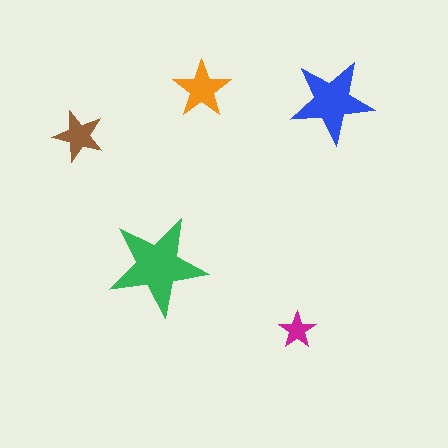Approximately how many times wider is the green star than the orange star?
About 1.5 times wider.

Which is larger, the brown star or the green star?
The green one.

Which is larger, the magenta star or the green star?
The green one.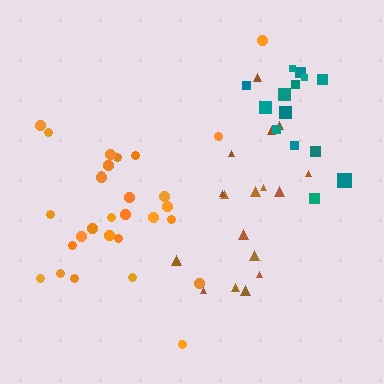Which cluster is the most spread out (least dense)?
Brown.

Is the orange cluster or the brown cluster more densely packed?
Orange.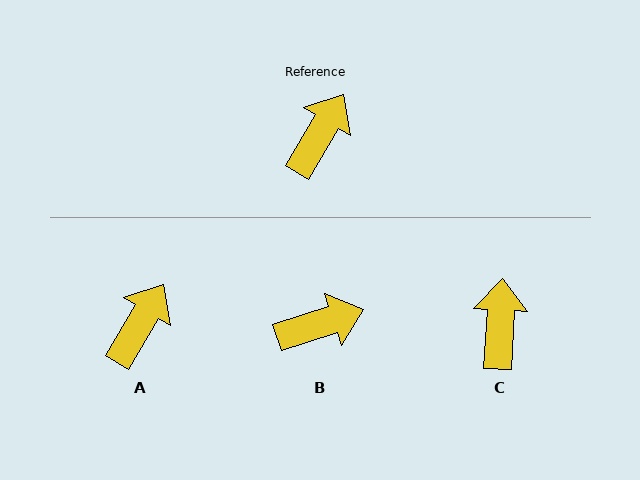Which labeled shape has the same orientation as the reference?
A.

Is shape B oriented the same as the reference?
No, it is off by about 41 degrees.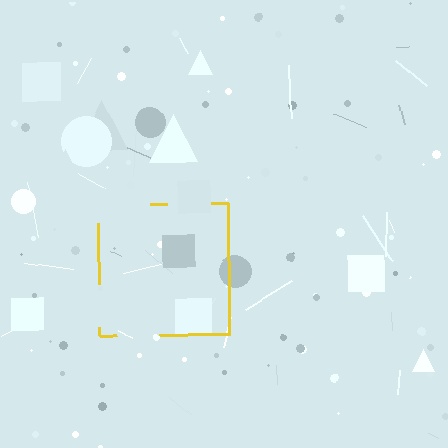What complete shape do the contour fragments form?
The contour fragments form a square.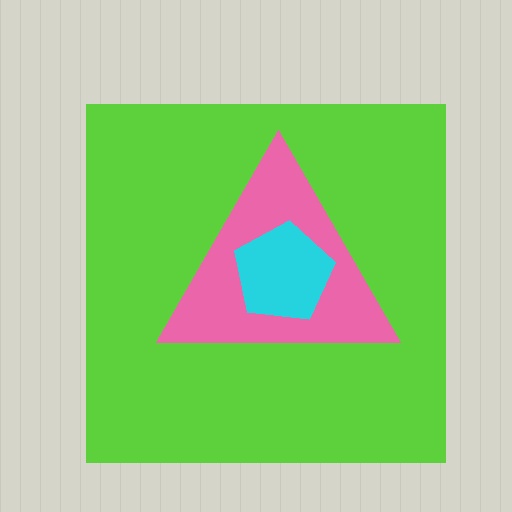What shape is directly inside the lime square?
The pink triangle.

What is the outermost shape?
The lime square.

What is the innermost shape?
The cyan pentagon.